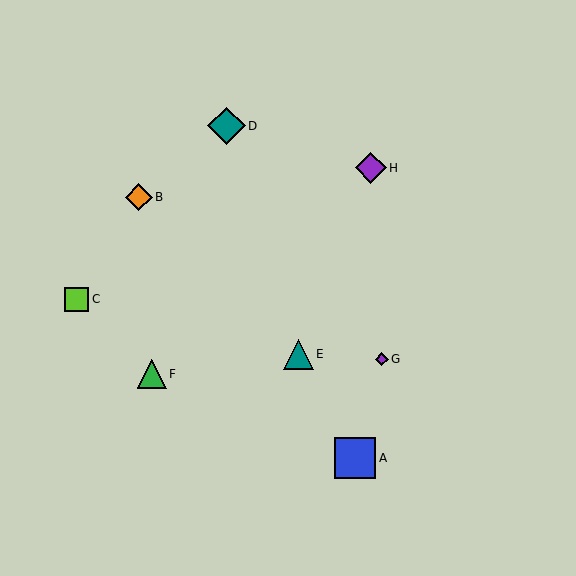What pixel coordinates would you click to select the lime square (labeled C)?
Click at (77, 299) to select the lime square C.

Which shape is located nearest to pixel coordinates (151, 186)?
The orange diamond (labeled B) at (139, 197) is nearest to that location.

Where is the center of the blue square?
The center of the blue square is at (355, 458).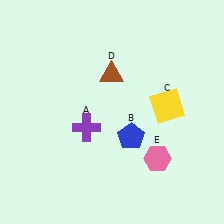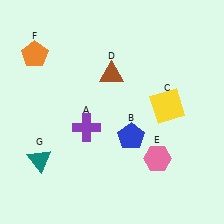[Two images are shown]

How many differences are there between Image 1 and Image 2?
There are 2 differences between the two images.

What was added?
An orange pentagon (F), a teal triangle (G) were added in Image 2.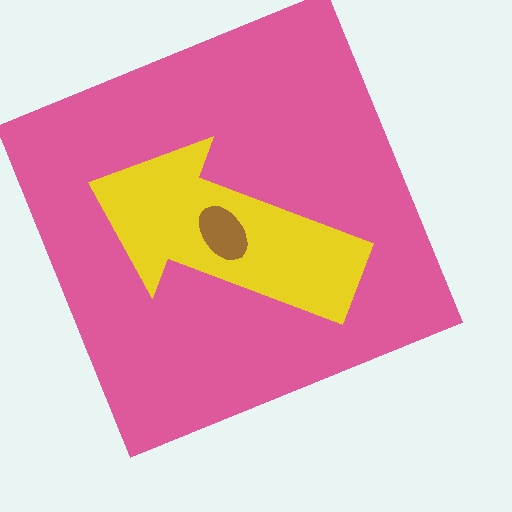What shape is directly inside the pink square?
The yellow arrow.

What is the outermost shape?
The pink square.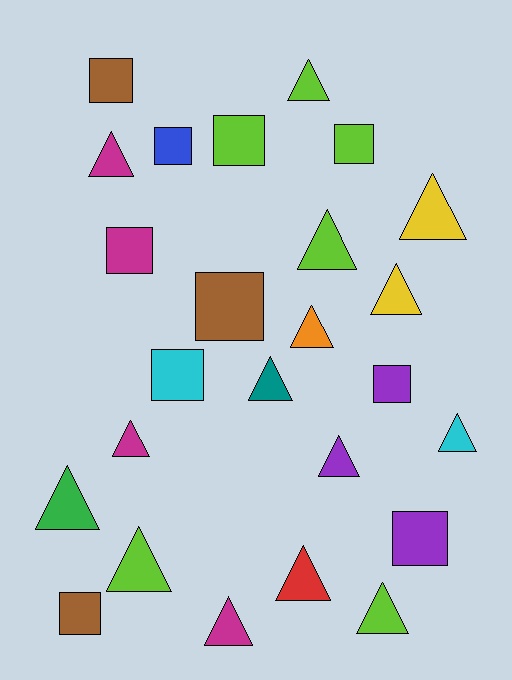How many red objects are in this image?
There is 1 red object.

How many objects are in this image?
There are 25 objects.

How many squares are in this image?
There are 10 squares.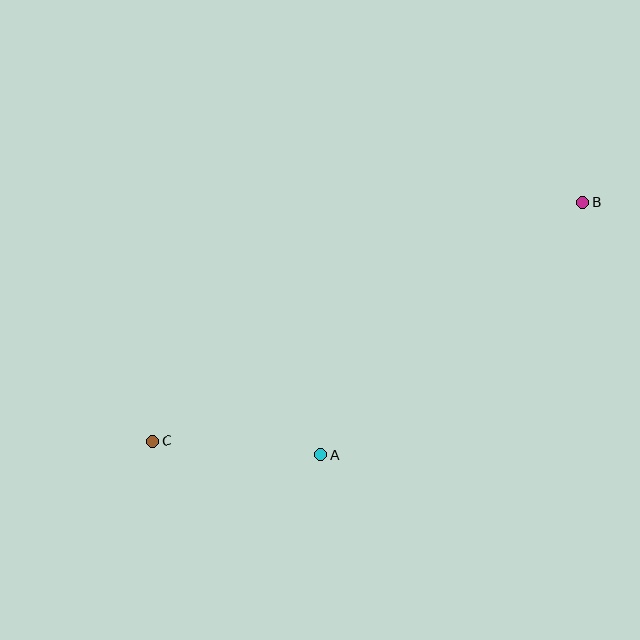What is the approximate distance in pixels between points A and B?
The distance between A and B is approximately 363 pixels.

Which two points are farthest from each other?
Points B and C are farthest from each other.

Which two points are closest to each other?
Points A and C are closest to each other.